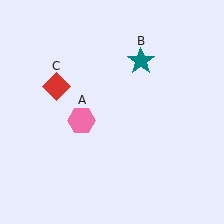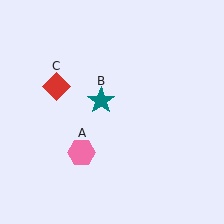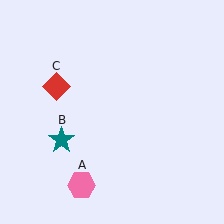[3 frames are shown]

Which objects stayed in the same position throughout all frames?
Red diamond (object C) remained stationary.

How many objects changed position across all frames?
2 objects changed position: pink hexagon (object A), teal star (object B).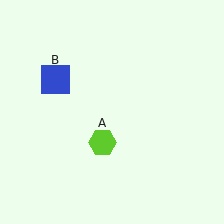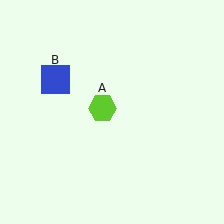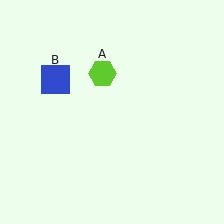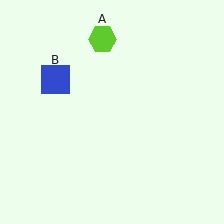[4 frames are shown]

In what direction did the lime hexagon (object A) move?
The lime hexagon (object A) moved up.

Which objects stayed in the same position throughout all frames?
Blue square (object B) remained stationary.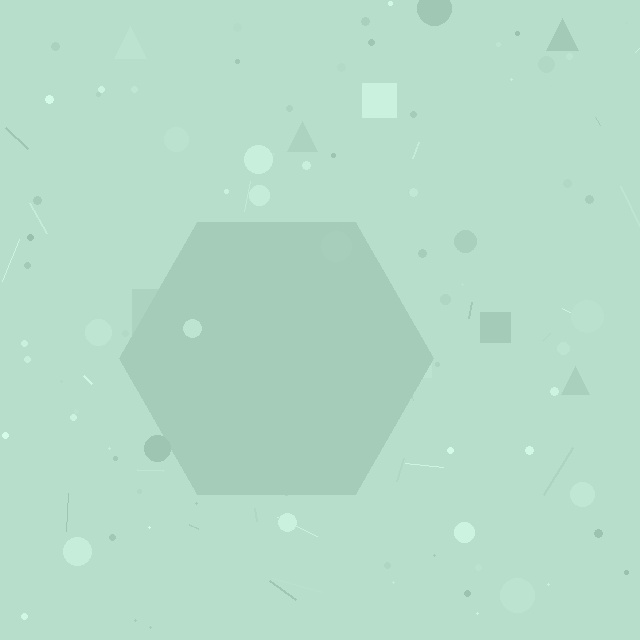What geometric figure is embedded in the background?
A hexagon is embedded in the background.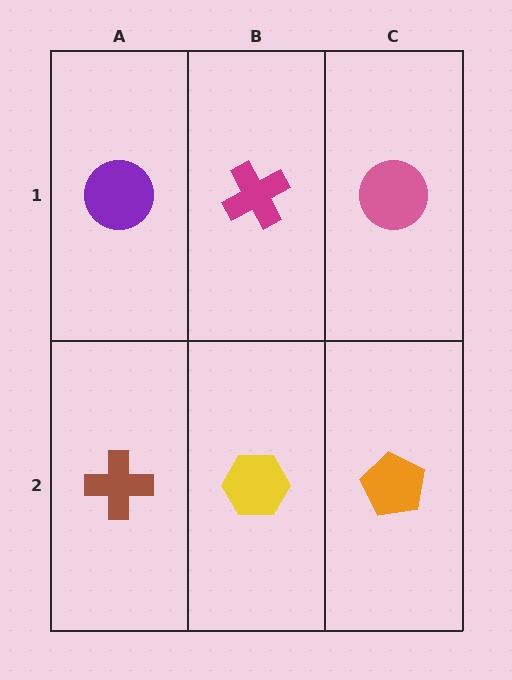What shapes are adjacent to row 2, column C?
A pink circle (row 1, column C), a yellow hexagon (row 2, column B).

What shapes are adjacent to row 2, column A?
A purple circle (row 1, column A), a yellow hexagon (row 2, column B).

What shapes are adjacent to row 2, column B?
A magenta cross (row 1, column B), a brown cross (row 2, column A), an orange pentagon (row 2, column C).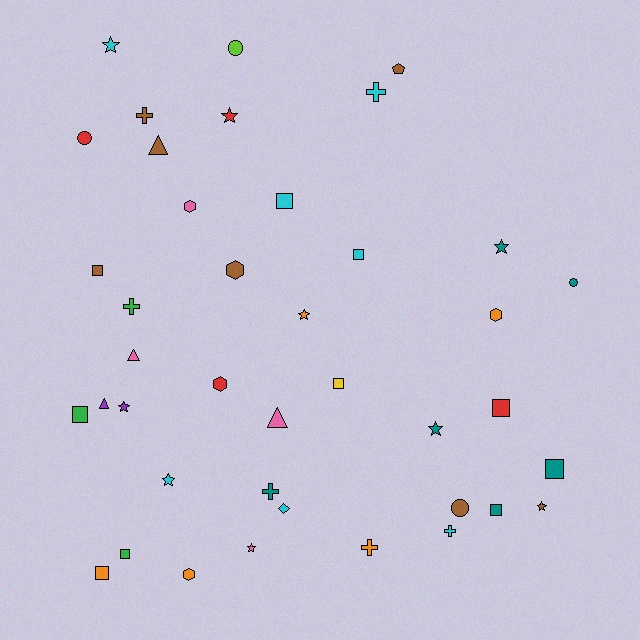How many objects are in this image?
There are 40 objects.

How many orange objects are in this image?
There are 5 orange objects.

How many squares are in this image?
There are 10 squares.